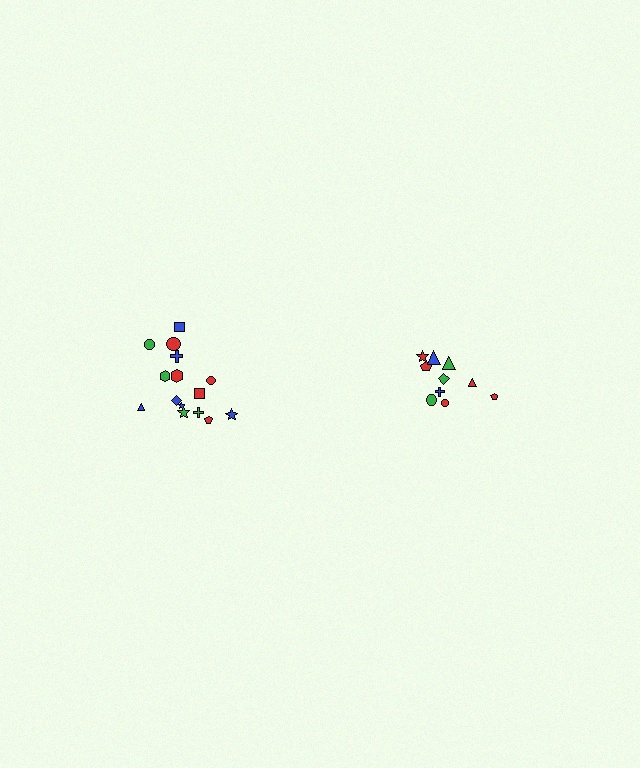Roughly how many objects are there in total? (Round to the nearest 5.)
Roughly 25 objects in total.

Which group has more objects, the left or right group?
The left group.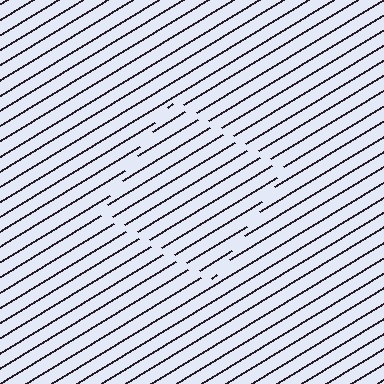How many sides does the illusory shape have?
4 sides — the line-ends trace a square.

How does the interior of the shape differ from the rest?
The interior of the shape contains the same grating, shifted by half a period — the contour is defined by the phase discontinuity where line-ends from the inner and outer gratings abut.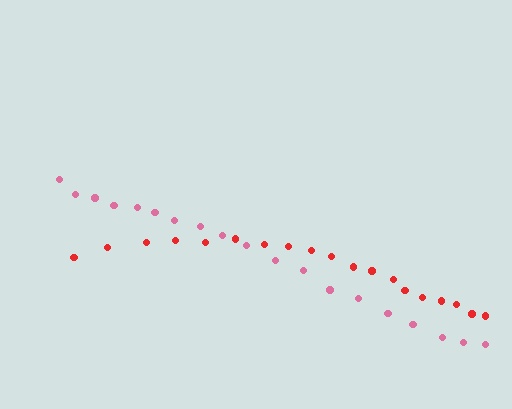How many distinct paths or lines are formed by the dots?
There are 2 distinct paths.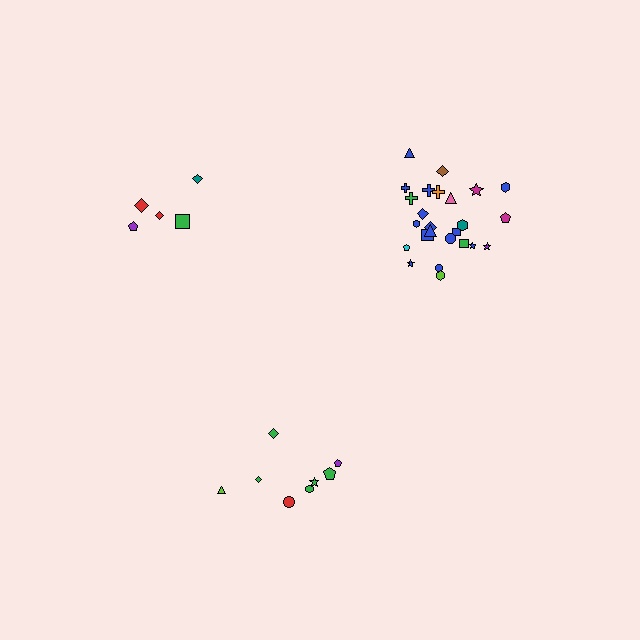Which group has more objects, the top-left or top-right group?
The top-right group.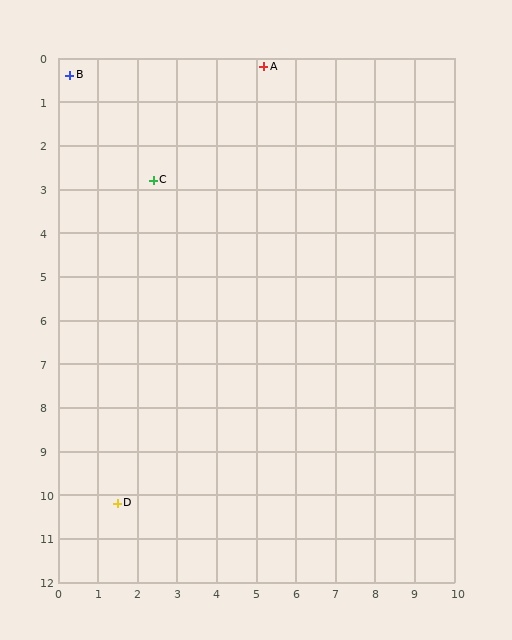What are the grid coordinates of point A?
Point A is at approximately (5.2, 0.2).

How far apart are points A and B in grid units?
Points A and B are about 4.9 grid units apart.